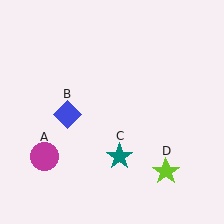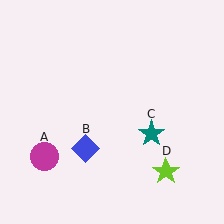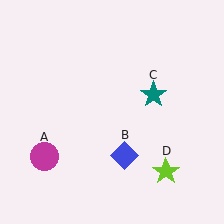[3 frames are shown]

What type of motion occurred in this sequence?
The blue diamond (object B), teal star (object C) rotated counterclockwise around the center of the scene.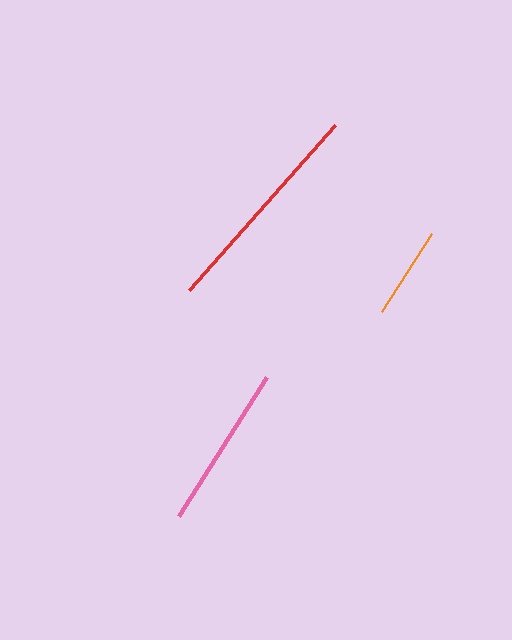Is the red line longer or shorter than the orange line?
The red line is longer than the orange line.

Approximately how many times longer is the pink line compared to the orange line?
The pink line is approximately 1.8 times the length of the orange line.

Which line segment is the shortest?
The orange line is the shortest at approximately 93 pixels.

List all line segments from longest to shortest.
From longest to shortest: red, pink, orange.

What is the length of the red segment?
The red segment is approximately 221 pixels long.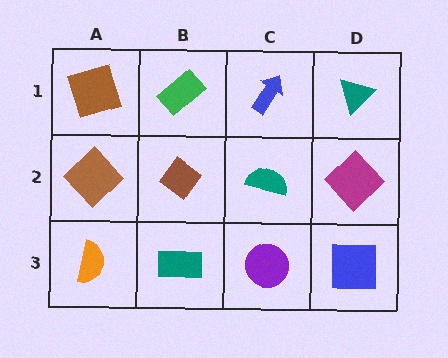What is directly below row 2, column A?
An orange semicircle.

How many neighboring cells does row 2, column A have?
3.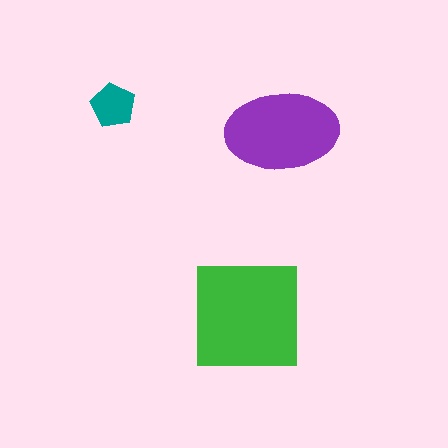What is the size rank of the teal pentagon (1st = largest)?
3rd.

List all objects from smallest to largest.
The teal pentagon, the purple ellipse, the green square.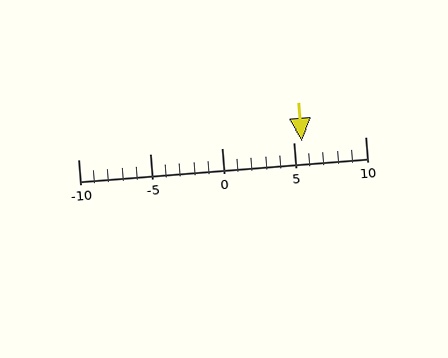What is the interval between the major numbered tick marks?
The major tick marks are spaced 5 units apart.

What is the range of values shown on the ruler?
The ruler shows values from -10 to 10.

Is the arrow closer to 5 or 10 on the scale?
The arrow is closer to 5.